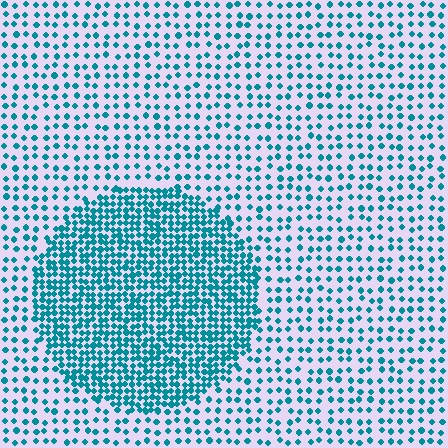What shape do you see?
I see a circle.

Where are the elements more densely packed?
The elements are more densely packed inside the circle boundary.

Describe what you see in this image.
The image contains small teal elements arranged at two different densities. A circle-shaped region is visible where the elements are more densely packed than the surrounding area.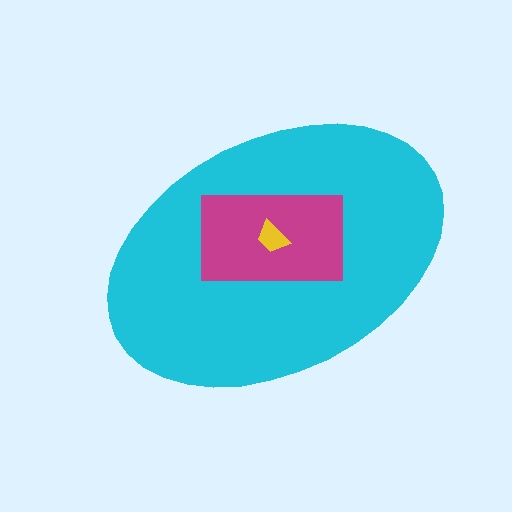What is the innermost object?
The yellow trapezoid.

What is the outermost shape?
The cyan ellipse.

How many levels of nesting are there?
3.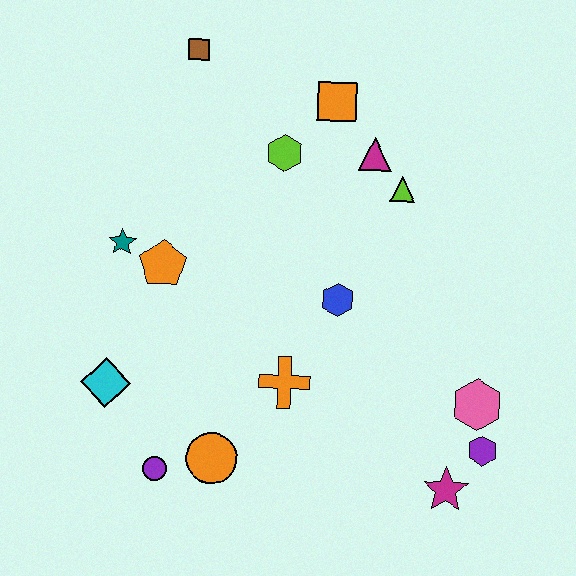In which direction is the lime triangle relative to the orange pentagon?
The lime triangle is to the right of the orange pentagon.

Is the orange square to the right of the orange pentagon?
Yes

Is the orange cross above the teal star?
No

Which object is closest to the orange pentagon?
The teal star is closest to the orange pentagon.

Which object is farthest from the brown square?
The magenta star is farthest from the brown square.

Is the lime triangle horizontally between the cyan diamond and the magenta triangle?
No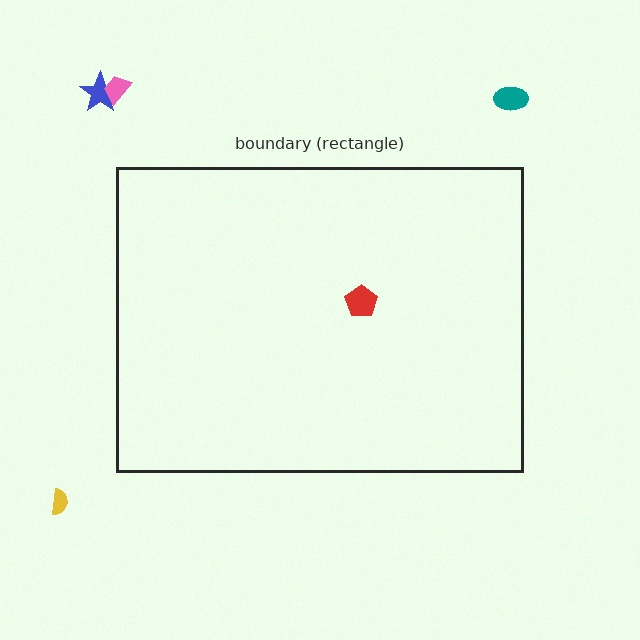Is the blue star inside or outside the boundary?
Outside.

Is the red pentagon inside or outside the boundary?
Inside.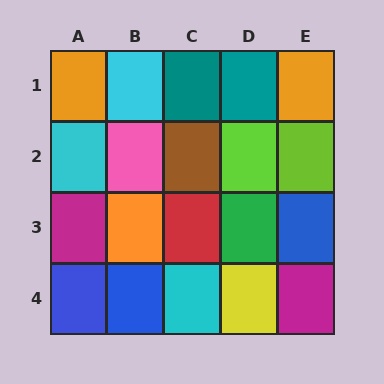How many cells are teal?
2 cells are teal.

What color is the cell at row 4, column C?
Cyan.